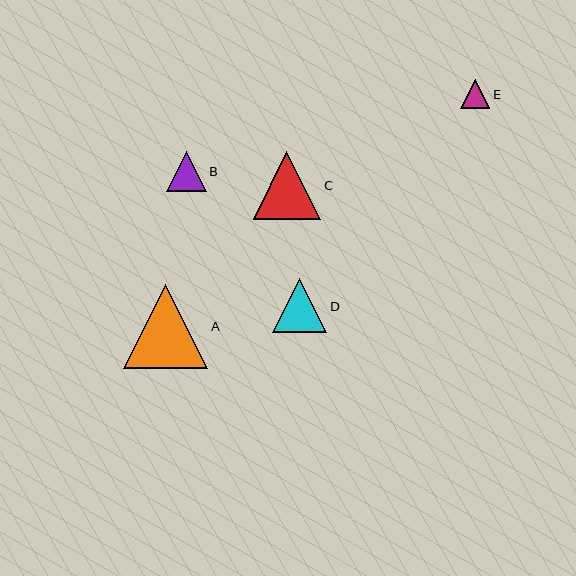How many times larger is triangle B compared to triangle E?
Triangle B is approximately 1.4 times the size of triangle E.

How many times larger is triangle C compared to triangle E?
Triangle C is approximately 2.3 times the size of triangle E.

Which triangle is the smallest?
Triangle E is the smallest with a size of approximately 29 pixels.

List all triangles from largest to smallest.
From largest to smallest: A, C, D, B, E.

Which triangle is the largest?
Triangle A is the largest with a size of approximately 84 pixels.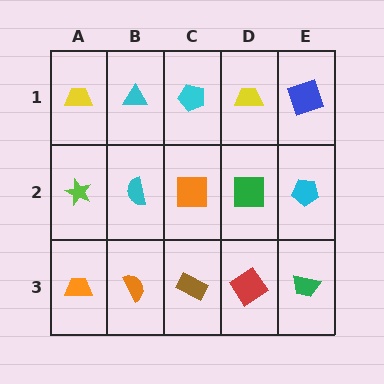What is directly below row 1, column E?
A cyan pentagon.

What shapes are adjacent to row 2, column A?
A yellow trapezoid (row 1, column A), an orange trapezoid (row 3, column A), a cyan semicircle (row 2, column B).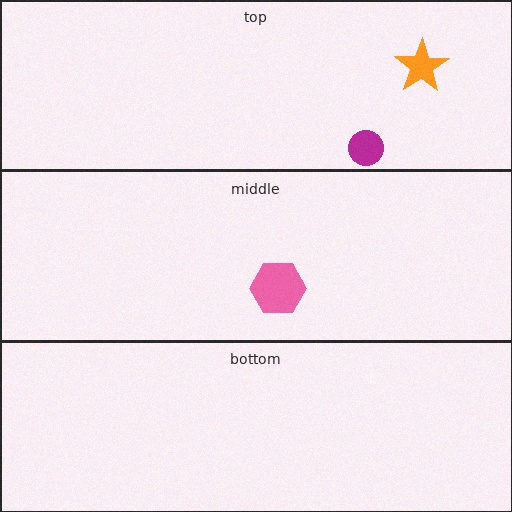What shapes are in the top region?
The magenta circle, the orange star.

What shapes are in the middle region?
The pink hexagon.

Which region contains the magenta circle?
The top region.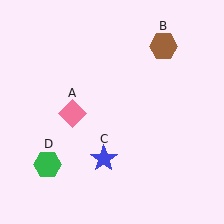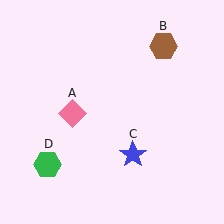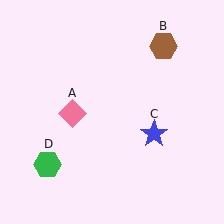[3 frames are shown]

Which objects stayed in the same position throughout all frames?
Pink diamond (object A) and brown hexagon (object B) and green hexagon (object D) remained stationary.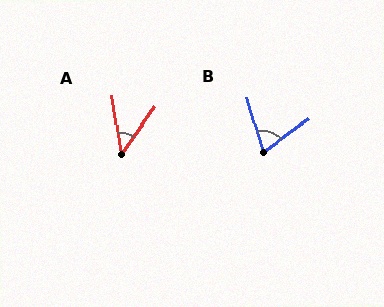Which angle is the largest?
B, at approximately 70 degrees.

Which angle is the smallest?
A, at approximately 44 degrees.